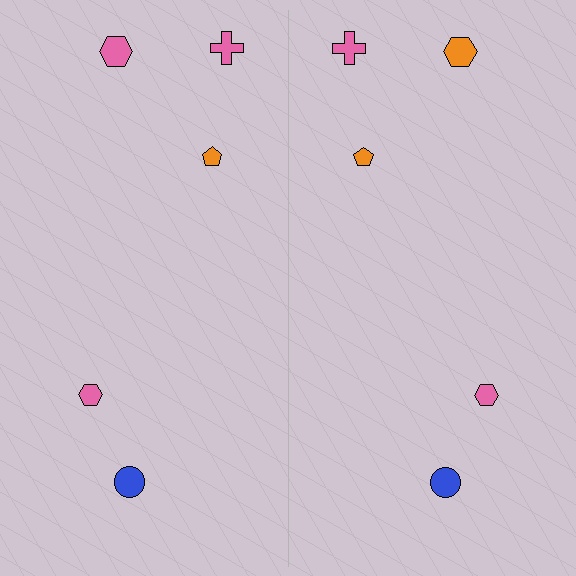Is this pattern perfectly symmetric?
No, the pattern is not perfectly symmetric. The orange hexagon on the right side breaks the symmetry — its mirror counterpart is pink.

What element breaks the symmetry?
The orange hexagon on the right side breaks the symmetry — its mirror counterpart is pink.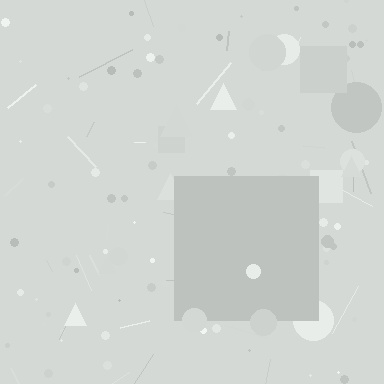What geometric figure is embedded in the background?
A square is embedded in the background.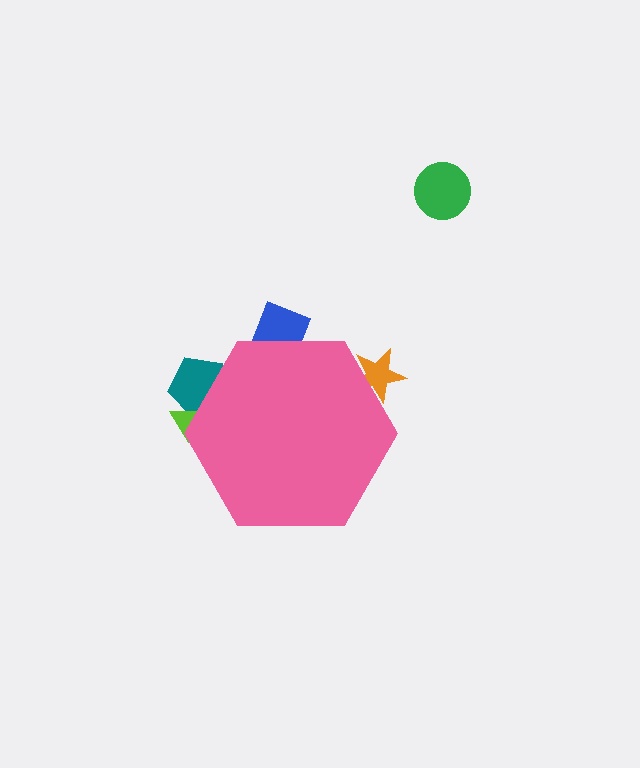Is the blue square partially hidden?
Yes, the blue square is partially hidden behind the pink hexagon.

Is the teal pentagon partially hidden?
Yes, the teal pentagon is partially hidden behind the pink hexagon.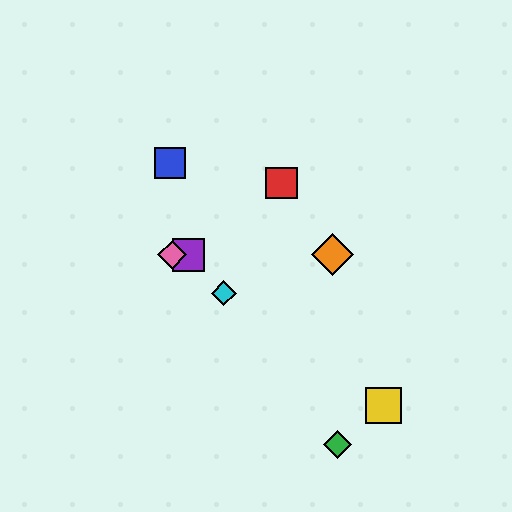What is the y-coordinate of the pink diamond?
The pink diamond is at y≈255.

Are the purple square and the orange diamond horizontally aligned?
Yes, both are at y≈255.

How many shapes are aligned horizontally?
3 shapes (the purple square, the orange diamond, the pink diamond) are aligned horizontally.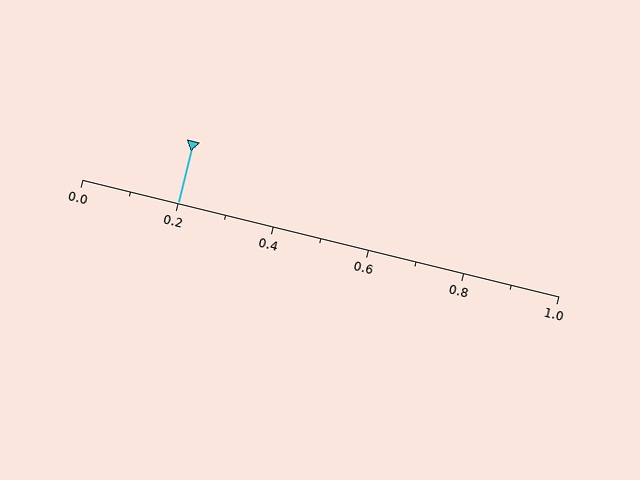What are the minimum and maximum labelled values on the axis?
The axis runs from 0.0 to 1.0.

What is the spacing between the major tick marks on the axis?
The major ticks are spaced 0.2 apart.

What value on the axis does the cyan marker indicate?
The marker indicates approximately 0.2.